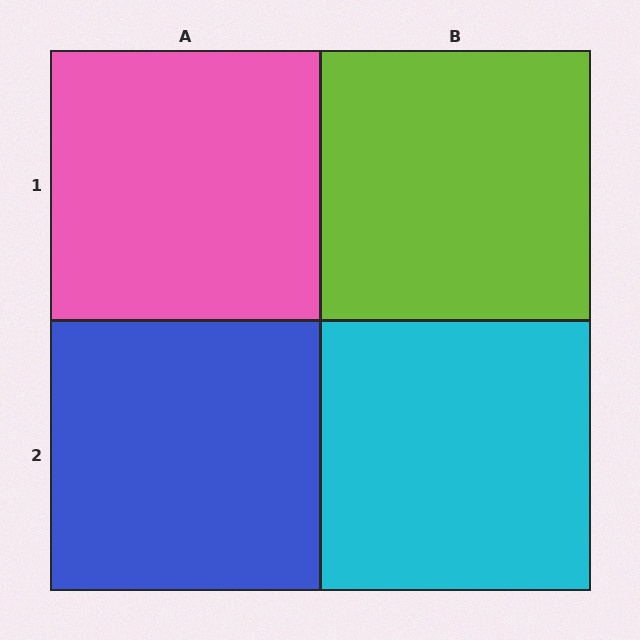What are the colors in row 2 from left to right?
Blue, cyan.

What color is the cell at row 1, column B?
Lime.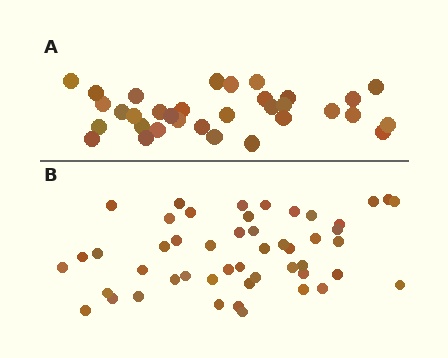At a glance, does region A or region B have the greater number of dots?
Region B (the bottom region) has more dots.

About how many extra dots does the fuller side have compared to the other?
Region B has approximately 15 more dots than region A.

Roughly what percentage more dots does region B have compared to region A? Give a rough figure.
About 50% more.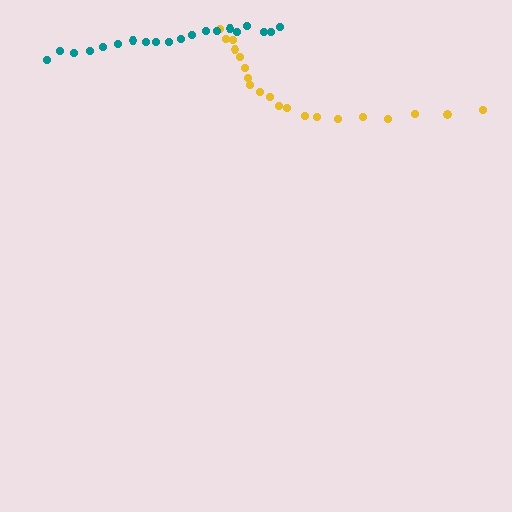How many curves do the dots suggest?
There are 2 distinct paths.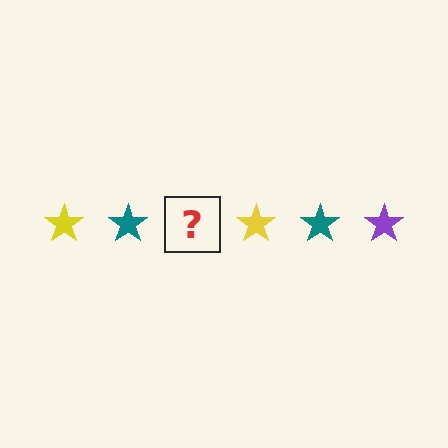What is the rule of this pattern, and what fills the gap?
The rule is that the pattern cycles through yellow, teal, purple stars. The gap should be filled with a purple star.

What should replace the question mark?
The question mark should be replaced with a purple star.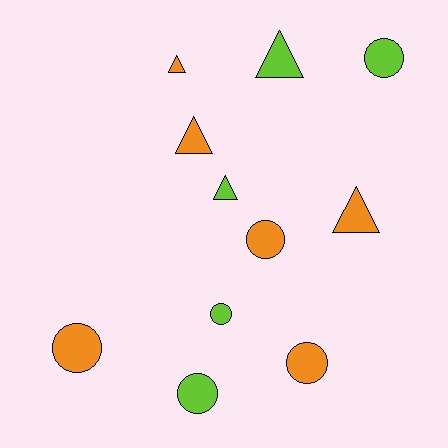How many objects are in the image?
There are 11 objects.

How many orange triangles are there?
There are 3 orange triangles.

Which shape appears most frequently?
Circle, with 6 objects.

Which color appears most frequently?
Orange, with 6 objects.